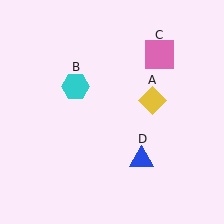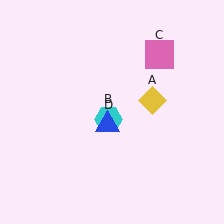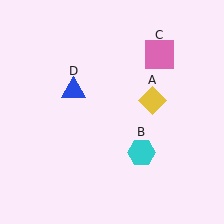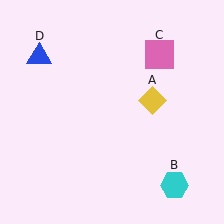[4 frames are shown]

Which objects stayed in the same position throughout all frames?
Yellow diamond (object A) and pink square (object C) remained stationary.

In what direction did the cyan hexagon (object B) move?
The cyan hexagon (object B) moved down and to the right.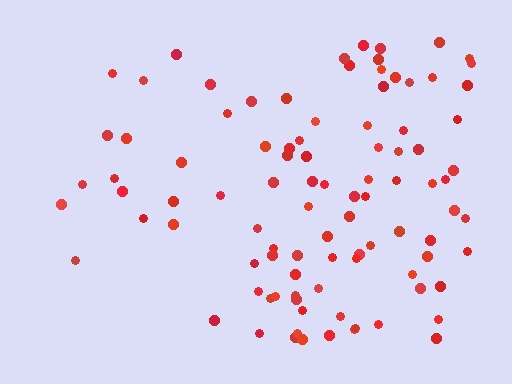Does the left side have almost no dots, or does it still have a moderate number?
Still a moderate number, just noticeably fewer than the right.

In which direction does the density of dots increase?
From left to right, with the right side densest.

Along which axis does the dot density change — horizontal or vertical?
Horizontal.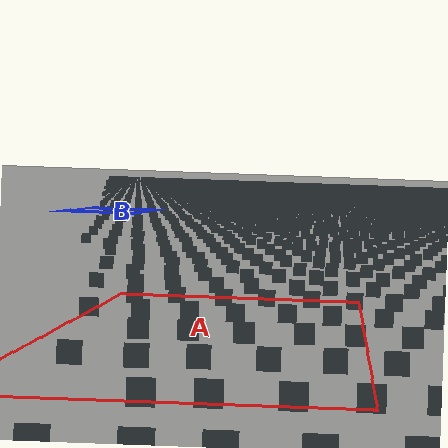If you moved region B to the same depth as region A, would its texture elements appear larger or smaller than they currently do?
They would appear larger. At a closer depth, the same texture elements are projected at a bigger on-screen size.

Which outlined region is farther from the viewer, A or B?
Region B is farther from the viewer — the texture elements inside it appear smaller and more densely packed.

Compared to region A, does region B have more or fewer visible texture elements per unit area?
Region B has more texture elements per unit area — they are packed more densely because it is farther away.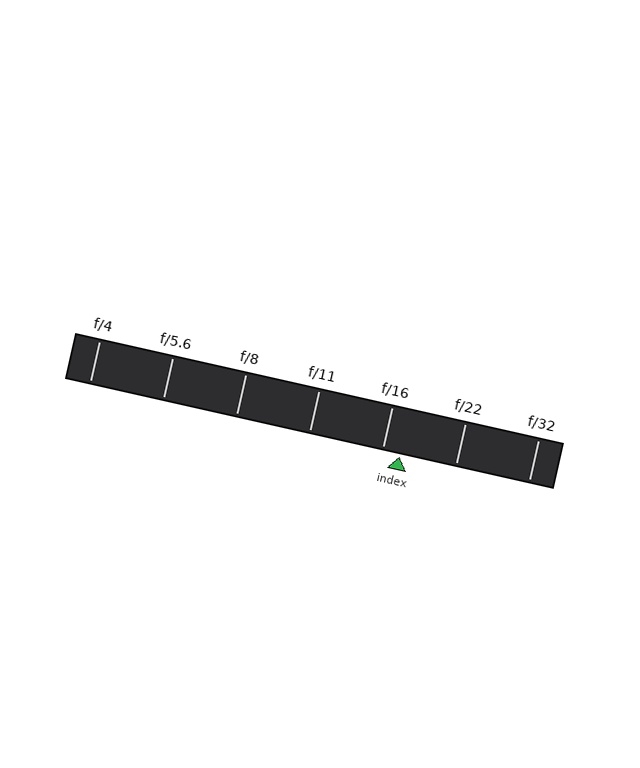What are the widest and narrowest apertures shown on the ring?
The widest aperture shown is f/4 and the narrowest is f/32.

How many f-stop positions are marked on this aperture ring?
There are 7 f-stop positions marked.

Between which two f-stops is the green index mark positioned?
The index mark is between f/16 and f/22.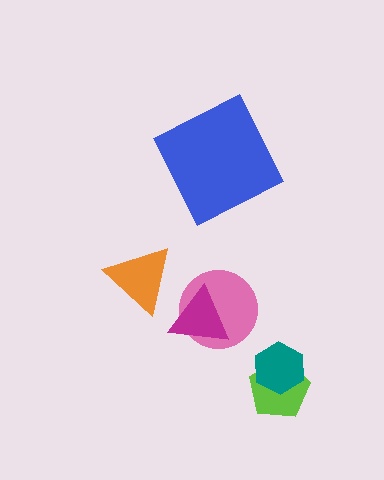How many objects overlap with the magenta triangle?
1 object overlaps with the magenta triangle.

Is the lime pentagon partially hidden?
Yes, it is partially covered by another shape.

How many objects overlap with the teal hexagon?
1 object overlaps with the teal hexagon.